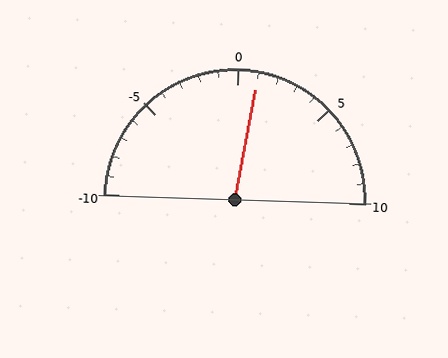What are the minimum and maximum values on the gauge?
The gauge ranges from -10 to 10.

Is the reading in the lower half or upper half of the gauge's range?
The reading is in the upper half of the range (-10 to 10).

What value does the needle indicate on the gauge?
The needle indicates approximately 1.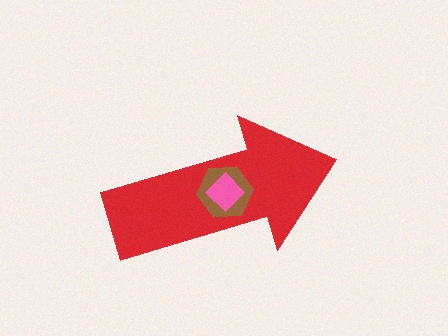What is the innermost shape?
The pink diamond.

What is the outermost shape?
The red arrow.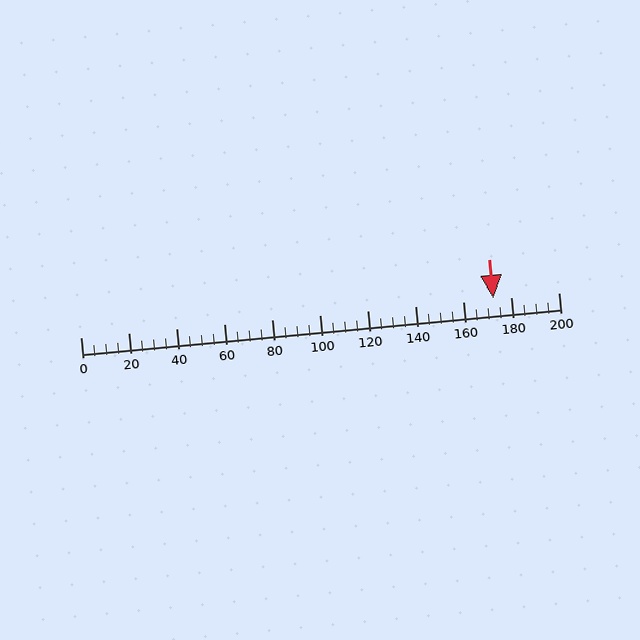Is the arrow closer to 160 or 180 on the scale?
The arrow is closer to 180.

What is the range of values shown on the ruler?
The ruler shows values from 0 to 200.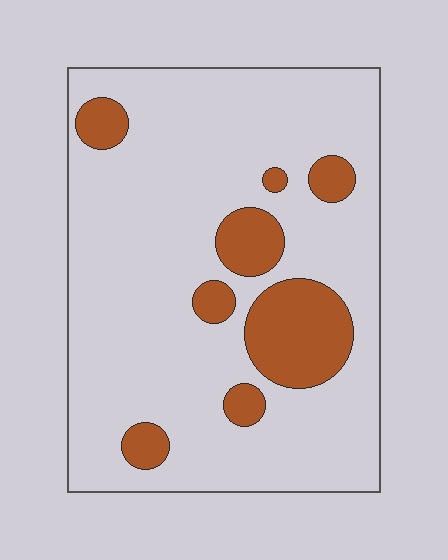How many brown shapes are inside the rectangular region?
8.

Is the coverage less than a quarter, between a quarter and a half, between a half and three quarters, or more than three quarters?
Less than a quarter.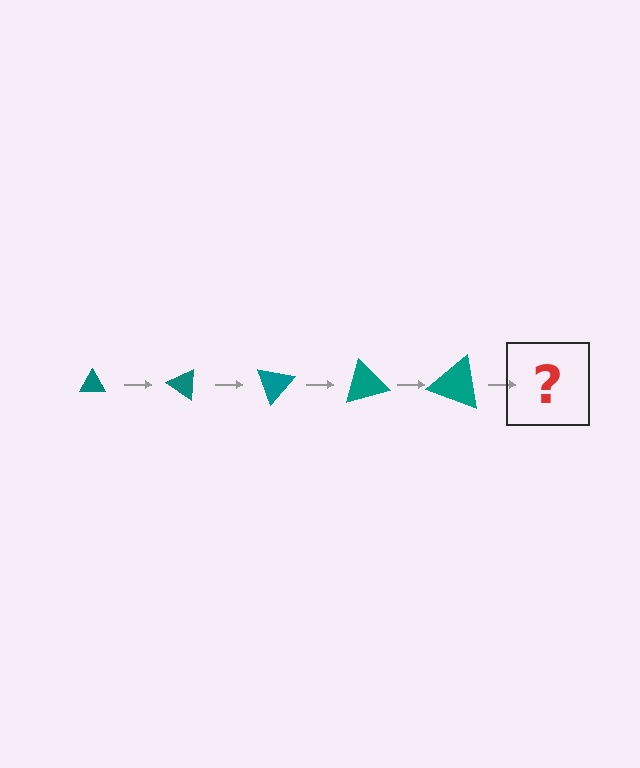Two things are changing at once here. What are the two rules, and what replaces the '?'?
The two rules are that the triangle grows larger each step and it rotates 35 degrees each step. The '?' should be a triangle, larger than the previous one and rotated 175 degrees from the start.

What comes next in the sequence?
The next element should be a triangle, larger than the previous one and rotated 175 degrees from the start.